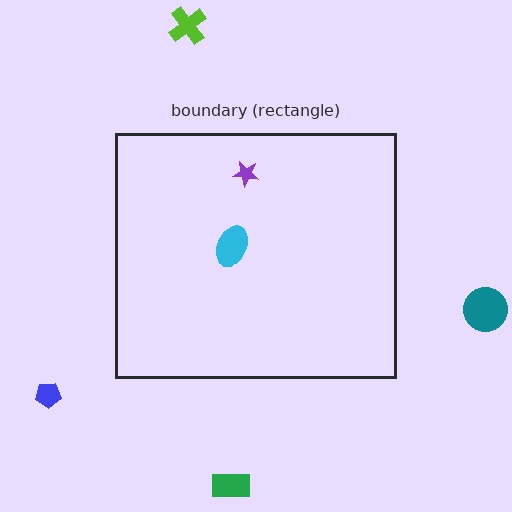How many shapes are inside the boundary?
2 inside, 4 outside.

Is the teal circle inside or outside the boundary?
Outside.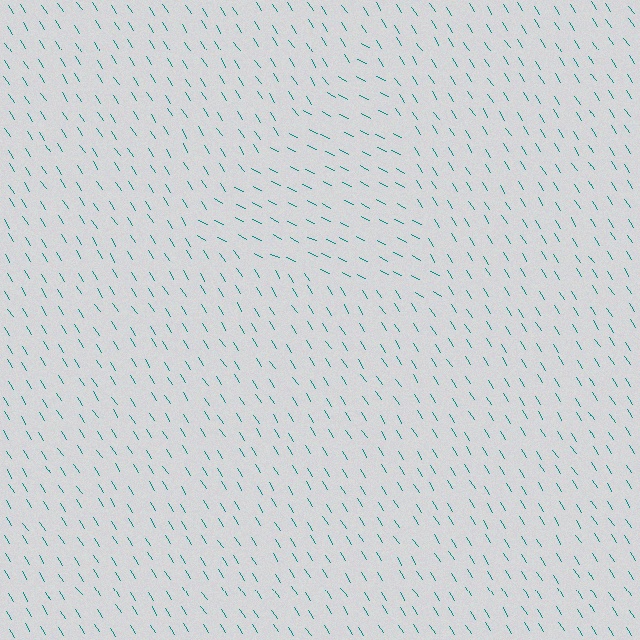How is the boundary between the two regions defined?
The boundary is defined purely by a change in line orientation (approximately 31 degrees difference). All lines are the same color and thickness.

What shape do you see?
I see a triangle.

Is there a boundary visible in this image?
Yes, there is a texture boundary formed by a change in line orientation.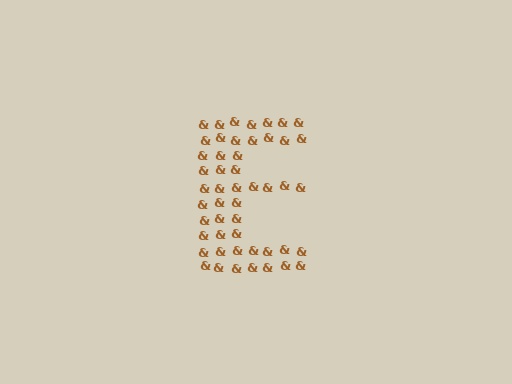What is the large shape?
The large shape is the letter E.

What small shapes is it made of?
It is made of small ampersands.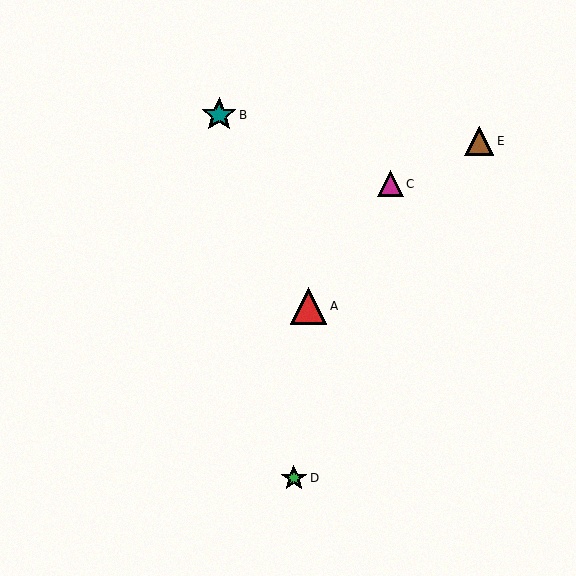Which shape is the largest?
The red triangle (labeled A) is the largest.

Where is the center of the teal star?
The center of the teal star is at (219, 115).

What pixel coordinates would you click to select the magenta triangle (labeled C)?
Click at (390, 184) to select the magenta triangle C.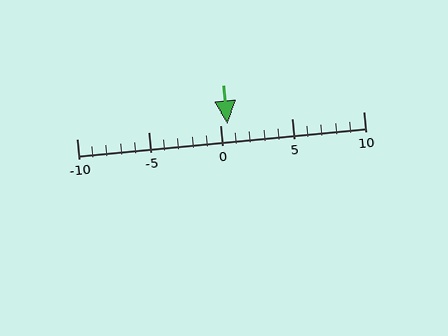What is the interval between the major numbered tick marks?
The major tick marks are spaced 5 units apart.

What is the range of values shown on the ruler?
The ruler shows values from -10 to 10.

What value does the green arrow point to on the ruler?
The green arrow points to approximately 0.